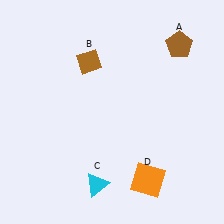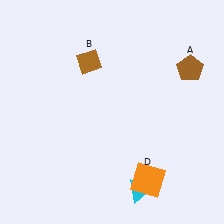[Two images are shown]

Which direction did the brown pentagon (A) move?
The brown pentagon (A) moved down.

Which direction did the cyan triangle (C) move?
The cyan triangle (C) moved right.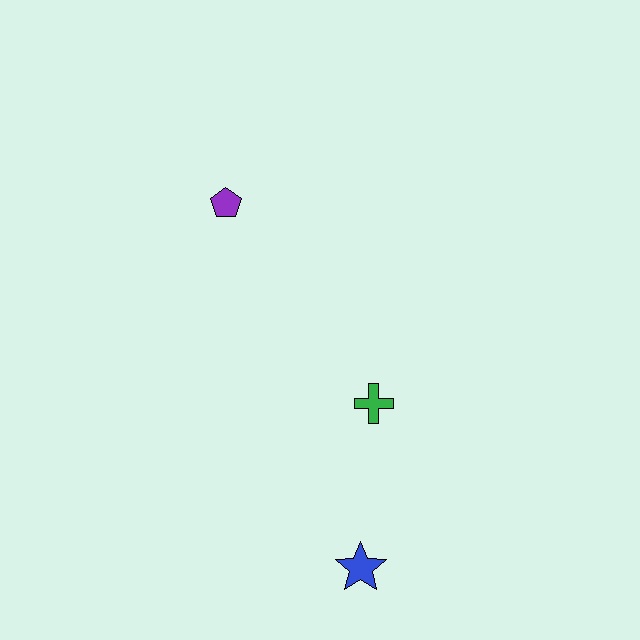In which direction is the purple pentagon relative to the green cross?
The purple pentagon is above the green cross.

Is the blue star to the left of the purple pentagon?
No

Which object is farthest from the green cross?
The purple pentagon is farthest from the green cross.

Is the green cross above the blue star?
Yes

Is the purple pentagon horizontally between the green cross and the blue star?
No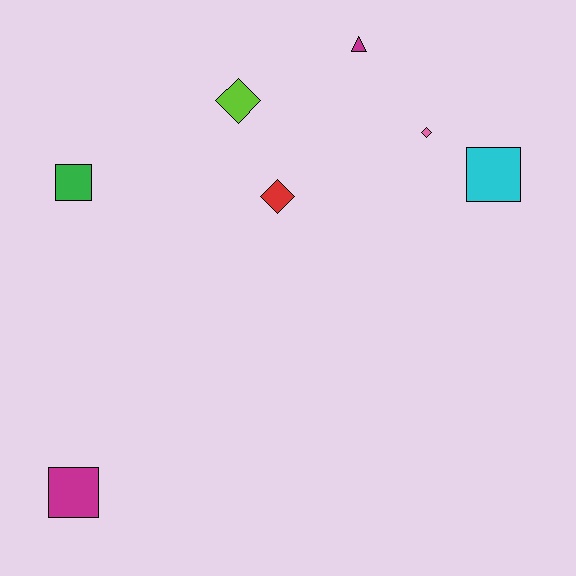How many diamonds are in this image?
There are 3 diamonds.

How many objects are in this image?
There are 7 objects.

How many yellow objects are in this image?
There are no yellow objects.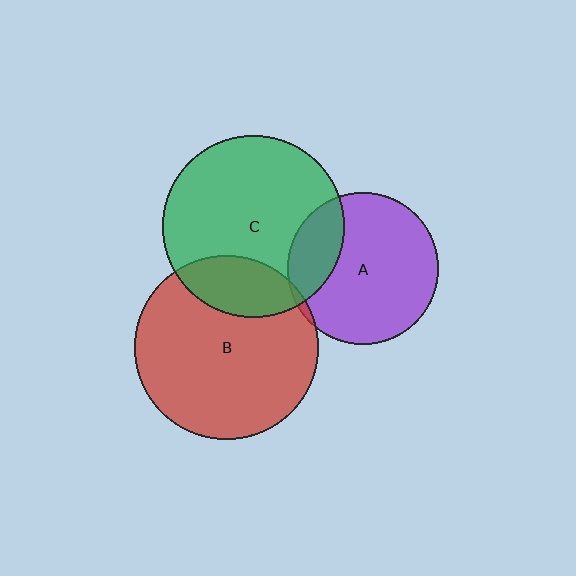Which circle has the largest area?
Circle B (red).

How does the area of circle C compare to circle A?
Approximately 1.4 times.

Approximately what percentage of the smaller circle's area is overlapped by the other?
Approximately 20%.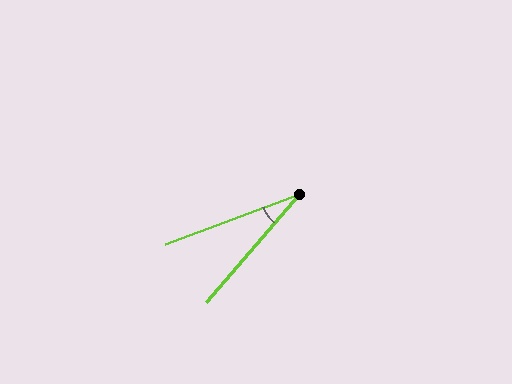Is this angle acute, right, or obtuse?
It is acute.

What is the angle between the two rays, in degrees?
Approximately 29 degrees.